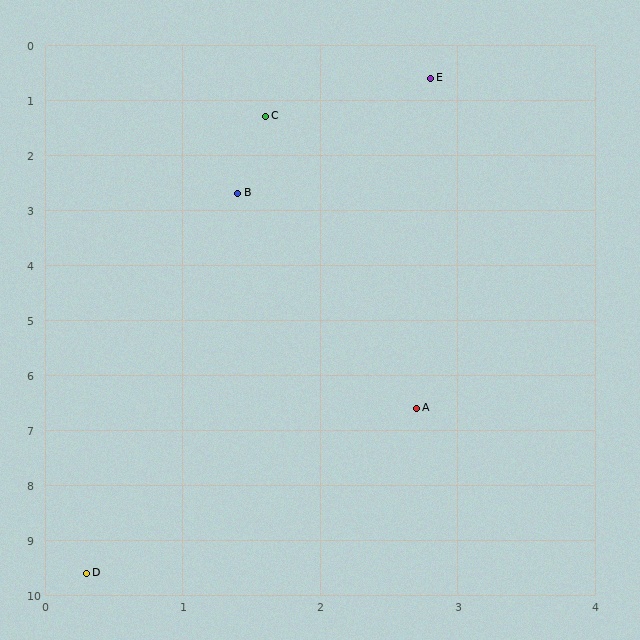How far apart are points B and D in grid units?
Points B and D are about 7.0 grid units apart.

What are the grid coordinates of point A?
Point A is at approximately (2.7, 6.6).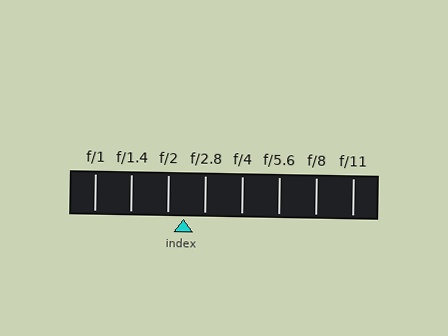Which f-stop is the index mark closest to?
The index mark is closest to f/2.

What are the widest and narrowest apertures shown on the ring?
The widest aperture shown is f/1 and the narrowest is f/11.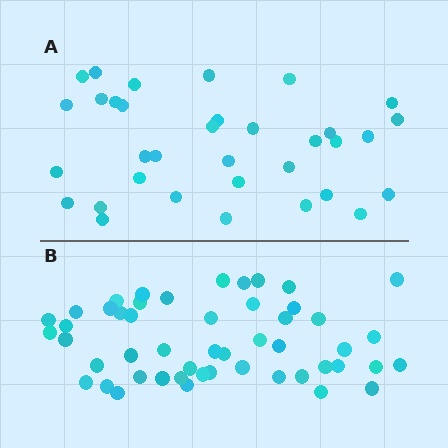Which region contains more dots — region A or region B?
Region B (the bottom region) has more dots.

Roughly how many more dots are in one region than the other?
Region B has approximately 15 more dots than region A.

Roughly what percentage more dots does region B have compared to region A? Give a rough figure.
About 45% more.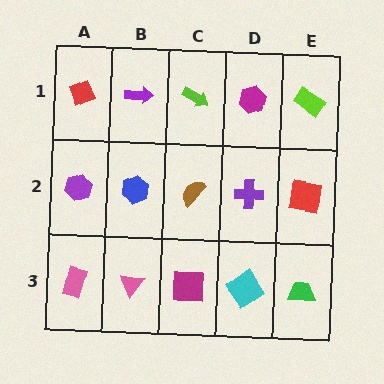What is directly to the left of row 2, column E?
A purple cross.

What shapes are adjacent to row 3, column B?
A blue hexagon (row 2, column B), a pink rectangle (row 3, column A), a magenta square (row 3, column C).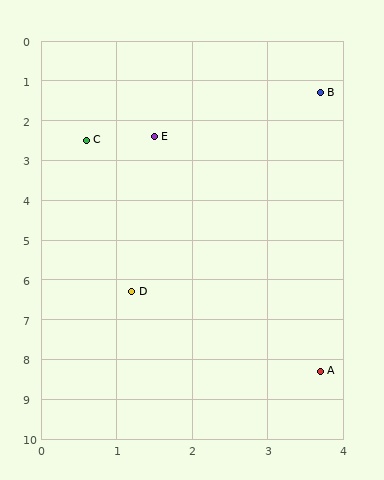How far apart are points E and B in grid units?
Points E and B are about 2.5 grid units apart.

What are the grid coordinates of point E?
Point E is at approximately (1.5, 2.4).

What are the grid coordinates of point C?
Point C is at approximately (0.6, 2.5).